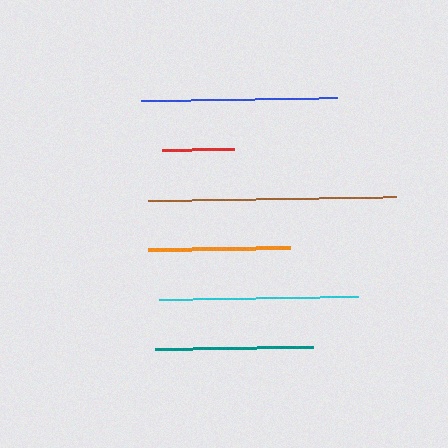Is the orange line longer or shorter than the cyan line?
The cyan line is longer than the orange line.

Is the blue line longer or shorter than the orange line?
The blue line is longer than the orange line.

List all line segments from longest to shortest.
From longest to shortest: brown, cyan, blue, teal, orange, red.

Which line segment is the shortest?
The red line is the shortest at approximately 72 pixels.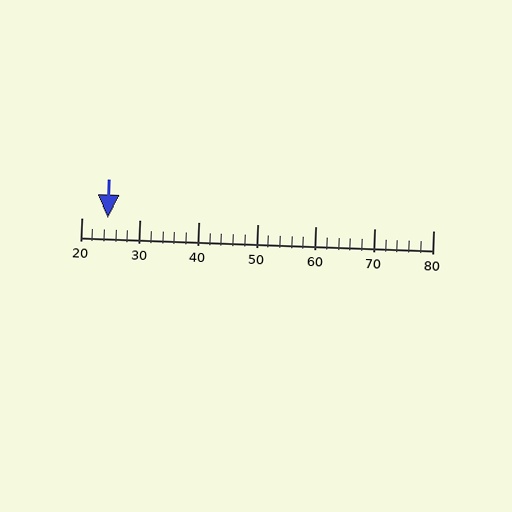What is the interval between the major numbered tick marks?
The major tick marks are spaced 10 units apart.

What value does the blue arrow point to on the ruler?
The blue arrow points to approximately 24.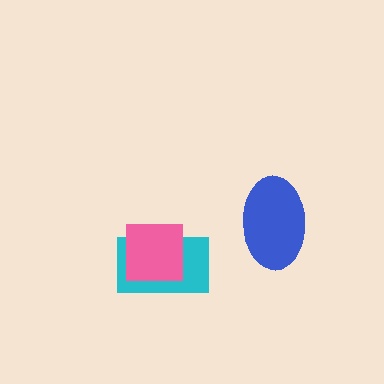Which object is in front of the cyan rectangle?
The pink square is in front of the cyan rectangle.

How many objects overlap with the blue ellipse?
0 objects overlap with the blue ellipse.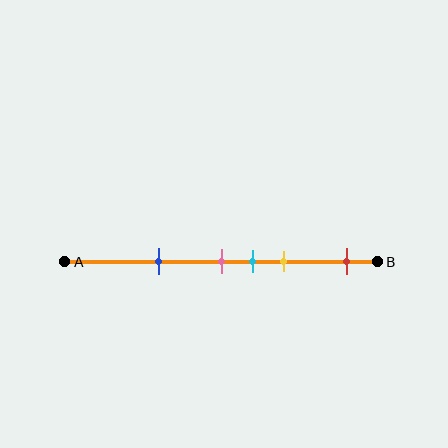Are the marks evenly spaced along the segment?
No, the marks are not evenly spaced.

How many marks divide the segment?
There are 5 marks dividing the segment.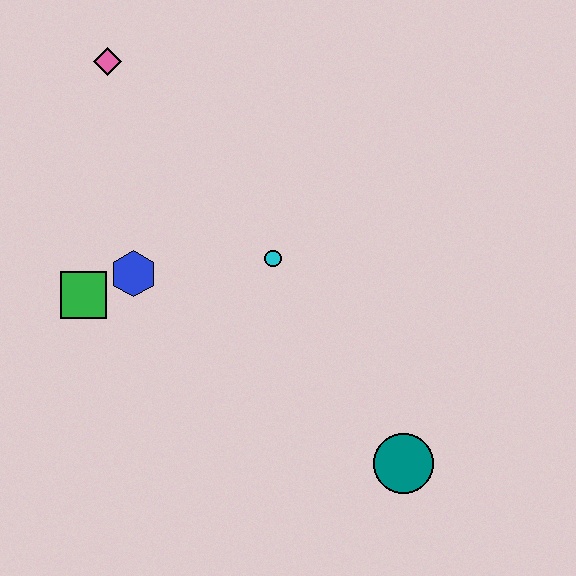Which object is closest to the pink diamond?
The blue hexagon is closest to the pink diamond.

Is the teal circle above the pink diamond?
No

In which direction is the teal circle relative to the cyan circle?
The teal circle is below the cyan circle.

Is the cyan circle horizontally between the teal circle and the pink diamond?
Yes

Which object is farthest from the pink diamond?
The teal circle is farthest from the pink diamond.